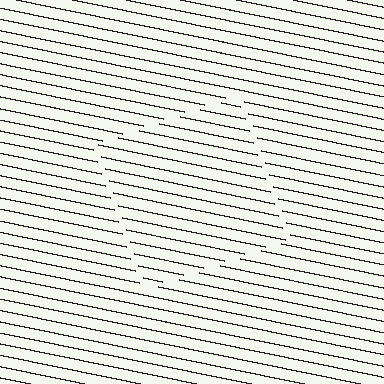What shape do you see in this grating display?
An illusory square. The interior of the shape contains the same grating, shifted by half a period — the contour is defined by the phase discontinuity where line-ends from the inner and outer gratings abut.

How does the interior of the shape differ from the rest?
The interior of the shape contains the same grating, shifted by half a period — the contour is defined by the phase discontinuity where line-ends from the inner and outer gratings abut.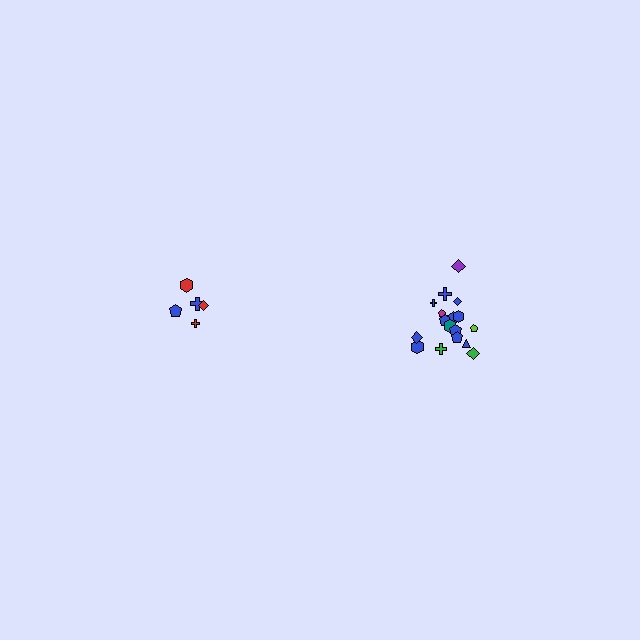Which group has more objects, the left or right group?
The right group.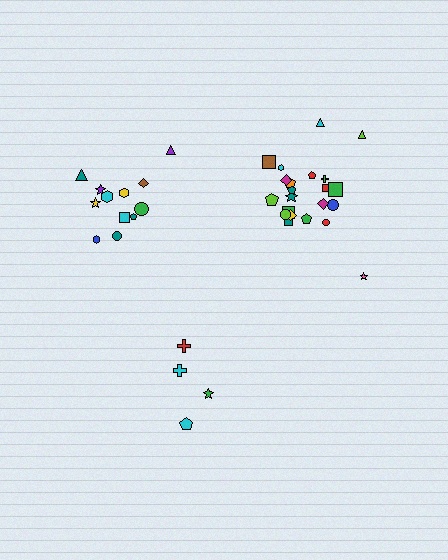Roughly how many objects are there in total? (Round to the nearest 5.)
Roughly 40 objects in total.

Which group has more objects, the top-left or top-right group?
The top-right group.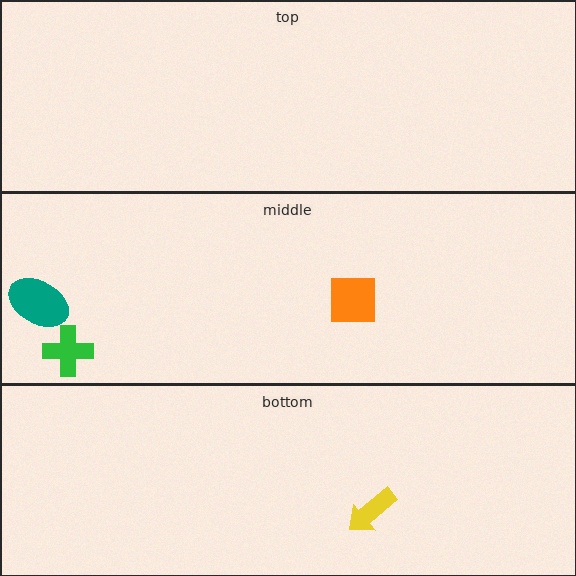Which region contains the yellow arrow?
The bottom region.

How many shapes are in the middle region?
3.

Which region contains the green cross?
The middle region.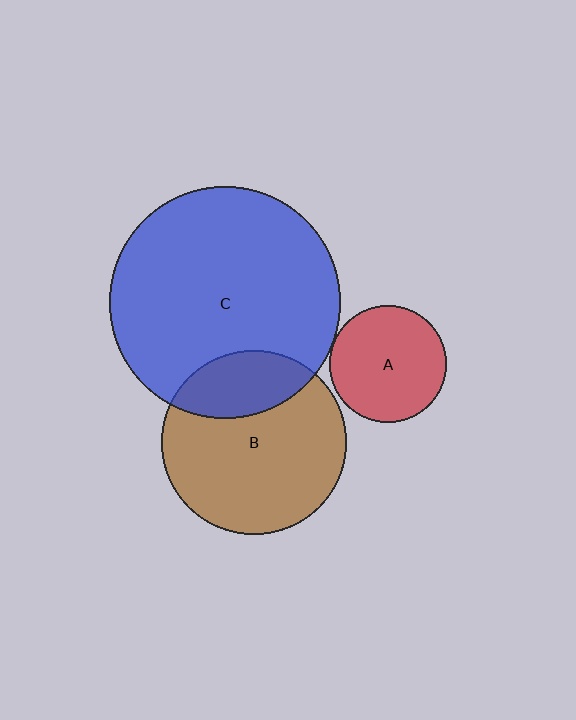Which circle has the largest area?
Circle C (blue).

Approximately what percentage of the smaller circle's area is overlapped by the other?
Approximately 5%.